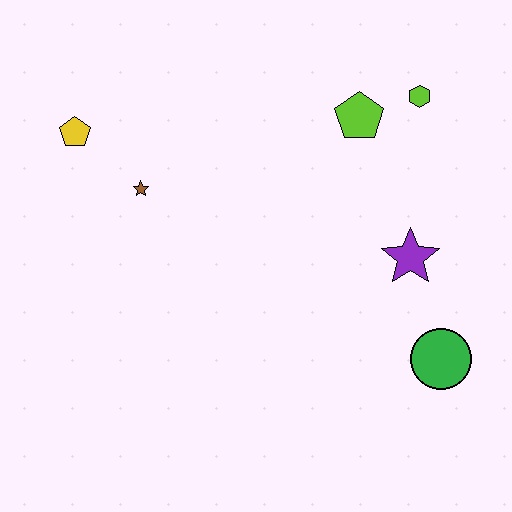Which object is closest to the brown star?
The yellow pentagon is closest to the brown star.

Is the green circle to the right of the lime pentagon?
Yes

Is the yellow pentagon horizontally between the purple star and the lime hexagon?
No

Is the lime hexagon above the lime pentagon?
Yes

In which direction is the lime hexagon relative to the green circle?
The lime hexagon is above the green circle.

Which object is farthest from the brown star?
The green circle is farthest from the brown star.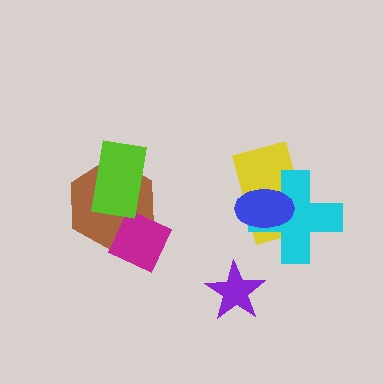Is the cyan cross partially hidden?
Yes, it is partially covered by another shape.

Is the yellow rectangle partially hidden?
Yes, it is partially covered by another shape.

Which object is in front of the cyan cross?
The blue ellipse is in front of the cyan cross.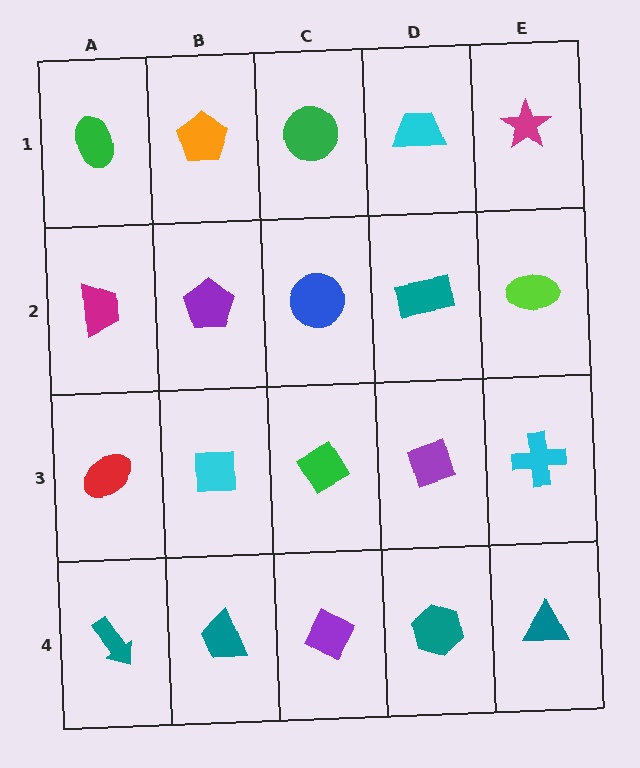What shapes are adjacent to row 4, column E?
A cyan cross (row 3, column E), a teal hexagon (row 4, column D).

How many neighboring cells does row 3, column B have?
4.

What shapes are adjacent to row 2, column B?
An orange pentagon (row 1, column B), a cyan square (row 3, column B), a magenta trapezoid (row 2, column A), a blue circle (row 2, column C).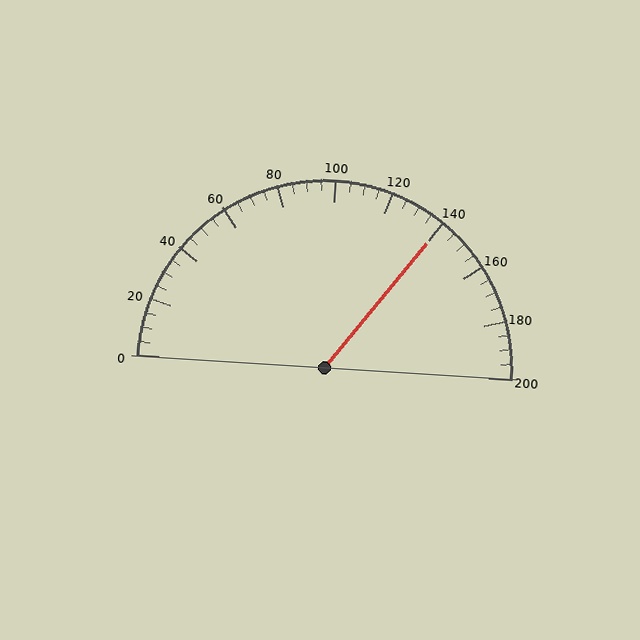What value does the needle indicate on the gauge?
The needle indicates approximately 140.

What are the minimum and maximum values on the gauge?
The gauge ranges from 0 to 200.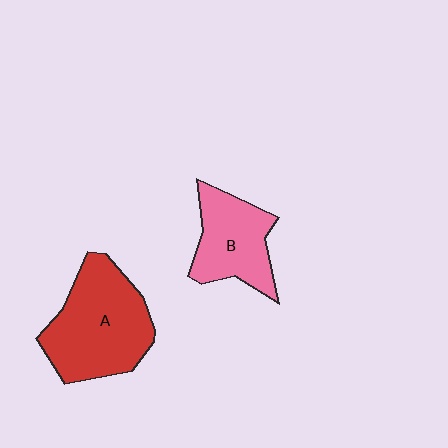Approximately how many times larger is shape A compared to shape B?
Approximately 1.5 times.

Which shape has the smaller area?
Shape B (pink).